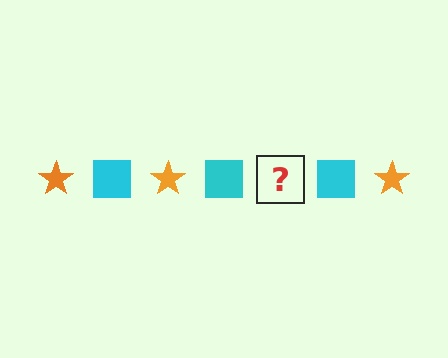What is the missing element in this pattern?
The missing element is an orange star.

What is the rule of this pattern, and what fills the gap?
The rule is that the pattern alternates between orange star and cyan square. The gap should be filled with an orange star.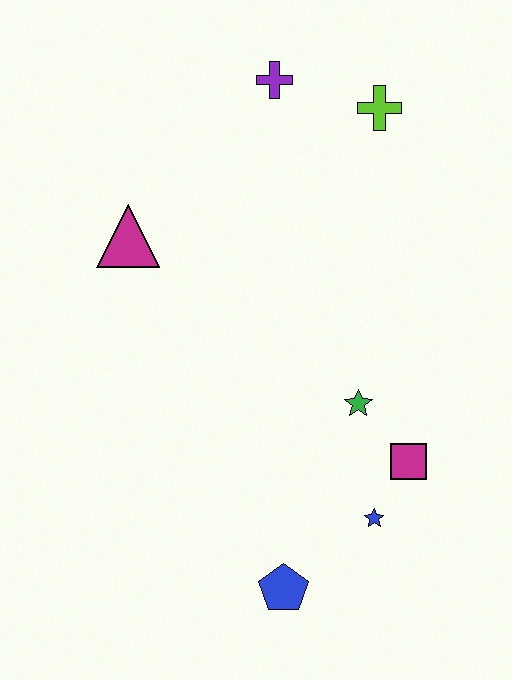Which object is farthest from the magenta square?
The purple cross is farthest from the magenta square.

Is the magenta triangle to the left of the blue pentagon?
Yes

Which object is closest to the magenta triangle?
The purple cross is closest to the magenta triangle.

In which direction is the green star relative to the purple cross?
The green star is below the purple cross.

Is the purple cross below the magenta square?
No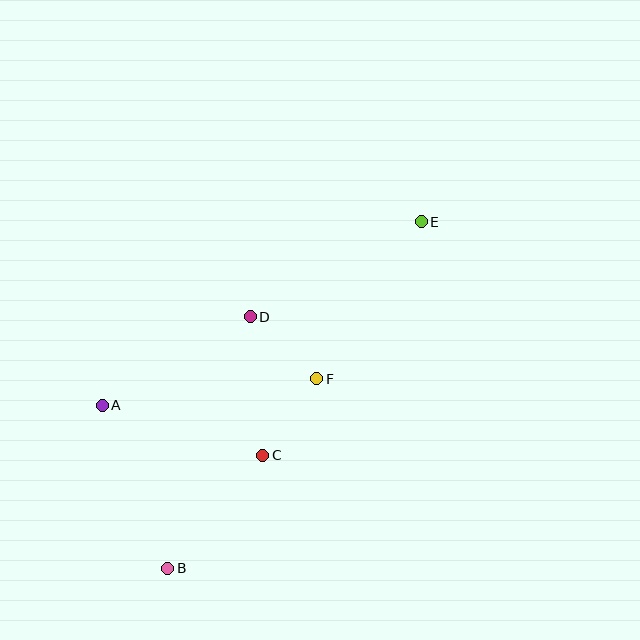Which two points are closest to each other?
Points D and F are closest to each other.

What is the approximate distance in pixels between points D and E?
The distance between D and E is approximately 196 pixels.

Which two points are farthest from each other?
Points B and E are farthest from each other.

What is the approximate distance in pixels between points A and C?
The distance between A and C is approximately 168 pixels.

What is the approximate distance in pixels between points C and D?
The distance between C and D is approximately 139 pixels.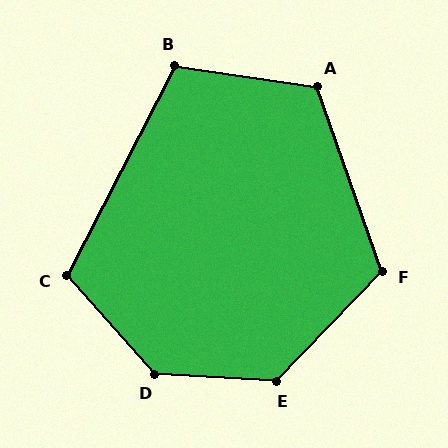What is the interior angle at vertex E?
Approximately 131 degrees (obtuse).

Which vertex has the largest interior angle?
D, at approximately 135 degrees.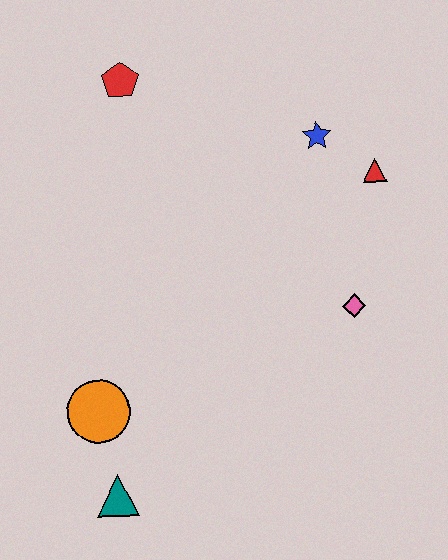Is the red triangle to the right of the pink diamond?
Yes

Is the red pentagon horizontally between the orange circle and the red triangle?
Yes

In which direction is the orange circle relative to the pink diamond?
The orange circle is to the left of the pink diamond.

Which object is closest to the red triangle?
The blue star is closest to the red triangle.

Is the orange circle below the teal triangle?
No